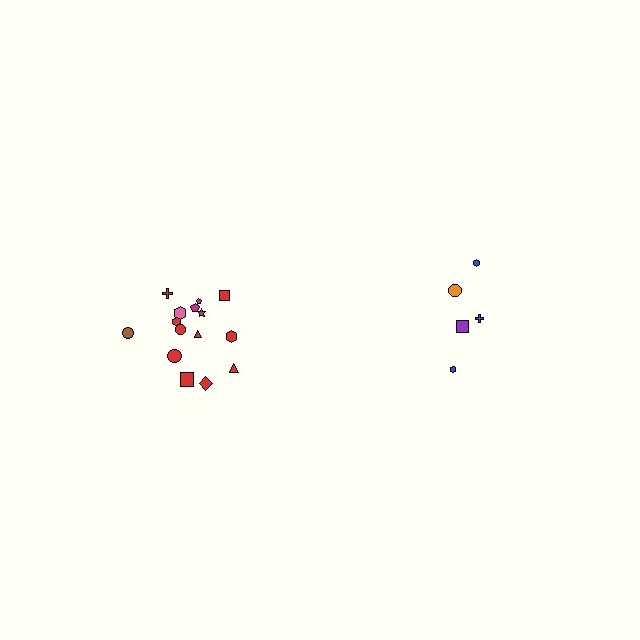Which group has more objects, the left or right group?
The left group.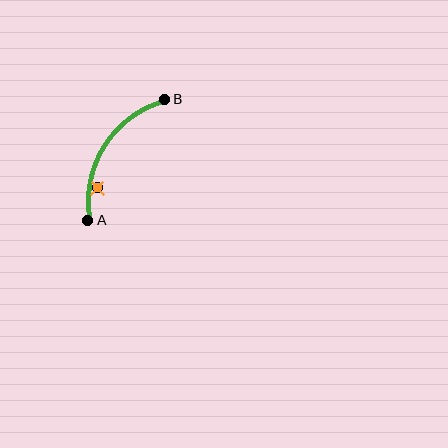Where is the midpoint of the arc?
The arc midpoint is the point on the curve farthest from the straight line joining A and B. It sits to the left of that line.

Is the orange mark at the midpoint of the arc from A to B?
No — the orange mark does not lie on the arc at all. It sits slightly inside the curve.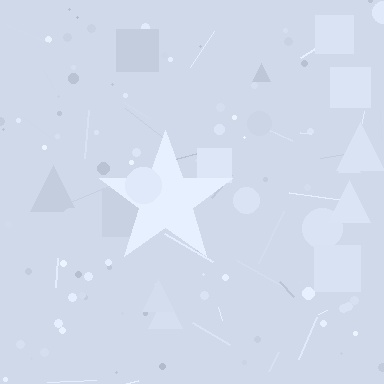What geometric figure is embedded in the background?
A star is embedded in the background.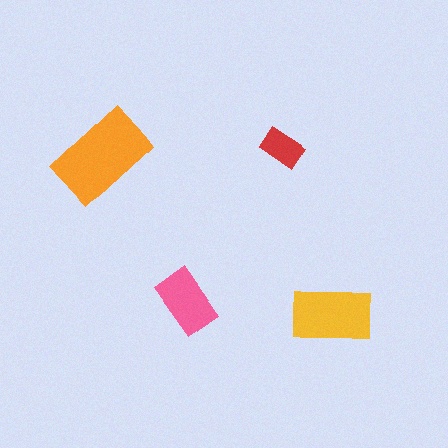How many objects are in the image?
There are 4 objects in the image.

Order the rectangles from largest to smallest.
the orange one, the yellow one, the pink one, the red one.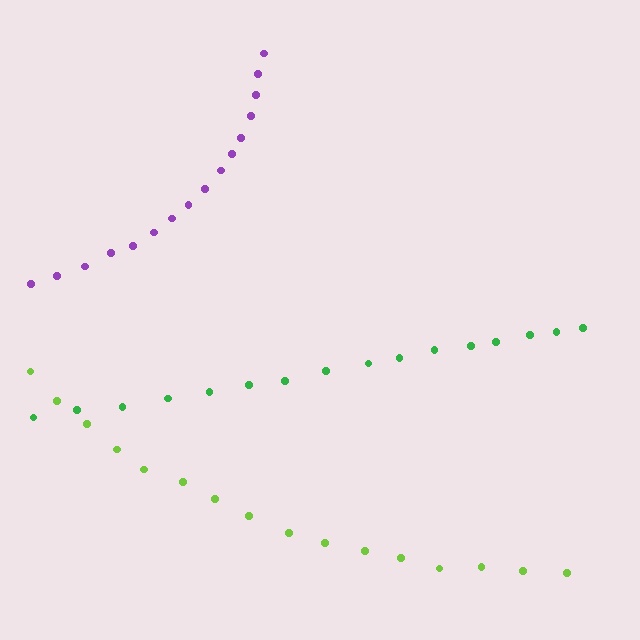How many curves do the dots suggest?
There are 3 distinct paths.